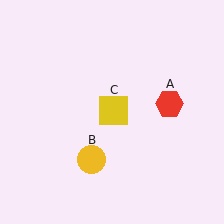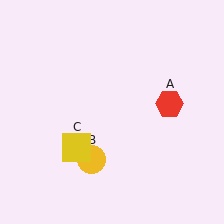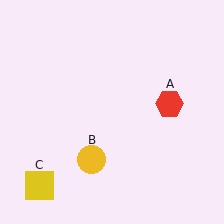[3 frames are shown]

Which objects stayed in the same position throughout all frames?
Red hexagon (object A) and yellow circle (object B) remained stationary.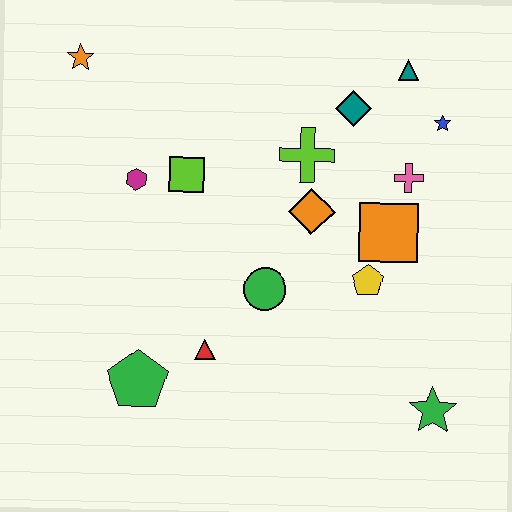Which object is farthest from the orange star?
The green star is farthest from the orange star.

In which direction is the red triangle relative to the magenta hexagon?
The red triangle is below the magenta hexagon.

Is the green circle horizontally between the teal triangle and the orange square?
No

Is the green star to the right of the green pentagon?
Yes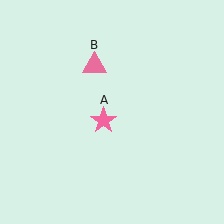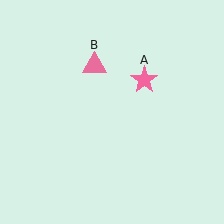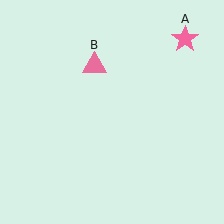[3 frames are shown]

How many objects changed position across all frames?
1 object changed position: pink star (object A).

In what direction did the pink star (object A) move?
The pink star (object A) moved up and to the right.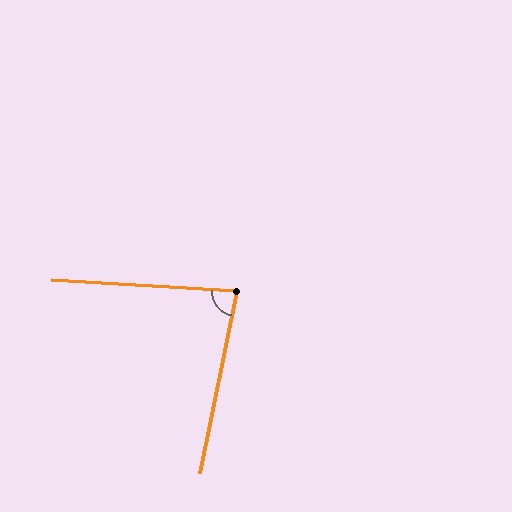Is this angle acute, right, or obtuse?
It is acute.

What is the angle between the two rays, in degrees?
Approximately 82 degrees.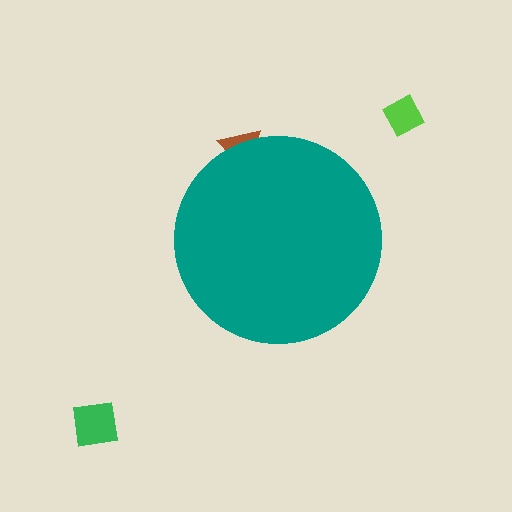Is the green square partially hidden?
No, the green square is fully visible.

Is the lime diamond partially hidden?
No, the lime diamond is fully visible.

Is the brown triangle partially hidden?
Yes, the brown triangle is partially hidden behind the teal circle.